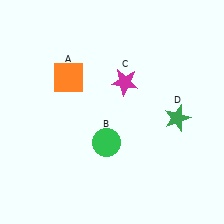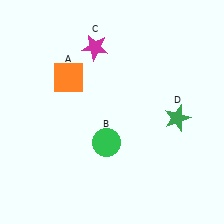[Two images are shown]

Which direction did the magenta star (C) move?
The magenta star (C) moved up.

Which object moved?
The magenta star (C) moved up.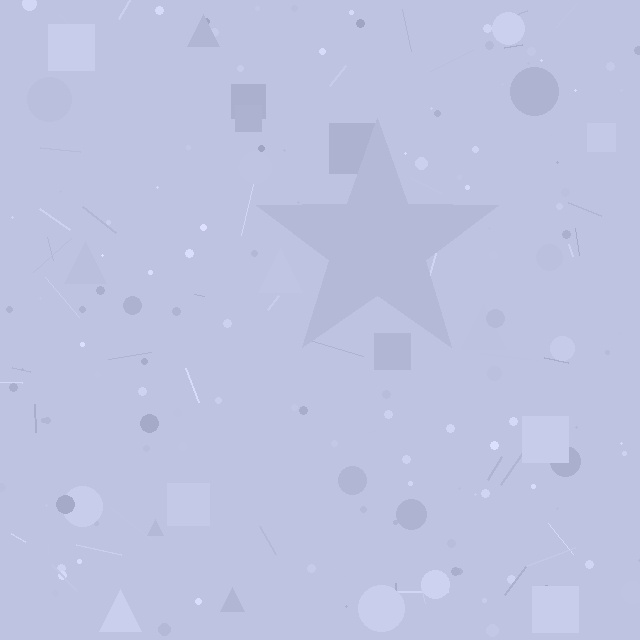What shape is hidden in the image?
A star is hidden in the image.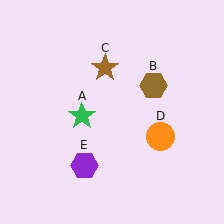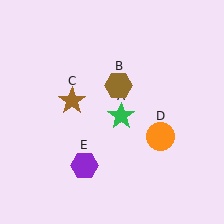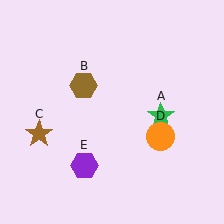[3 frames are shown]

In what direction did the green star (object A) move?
The green star (object A) moved right.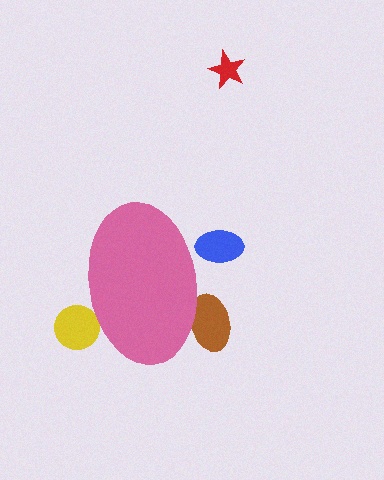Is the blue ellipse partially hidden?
Yes, the blue ellipse is partially hidden behind the pink ellipse.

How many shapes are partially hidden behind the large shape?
3 shapes are partially hidden.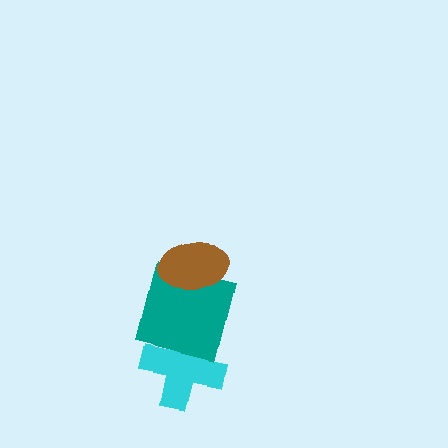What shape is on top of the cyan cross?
The teal square is on top of the cyan cross.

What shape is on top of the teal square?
The brown ellipse is on top of the teal square.